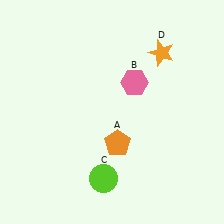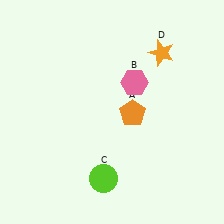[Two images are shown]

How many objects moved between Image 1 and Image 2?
1 object moved between the two images.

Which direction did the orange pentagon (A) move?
The orange pentagon (A) moved up.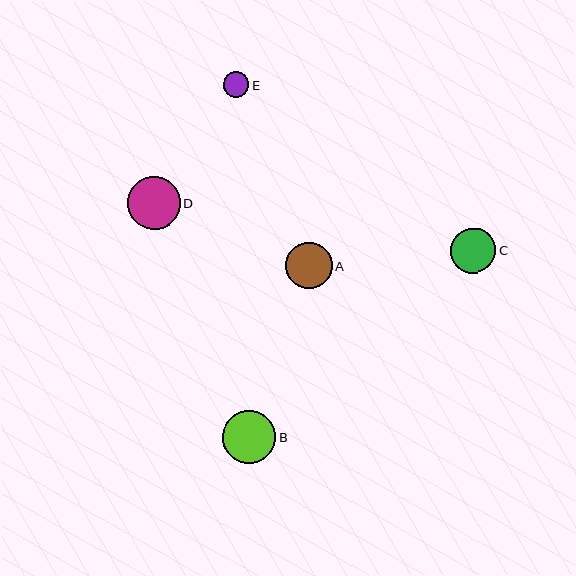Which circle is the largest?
Circle D is the largest with a size of approximately 53 pixels.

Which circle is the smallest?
Circle E is the smallest with a size of approximately 26 pixels.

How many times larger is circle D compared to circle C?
Circle D is approximately 1.2 times the size of circle C.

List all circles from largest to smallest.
From largest to smallest: D, B, A, C, E.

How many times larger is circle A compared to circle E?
Circle A is approximately 1.8 times the size of circle E.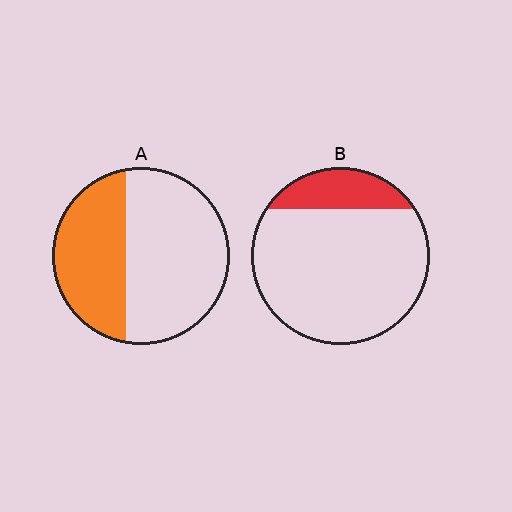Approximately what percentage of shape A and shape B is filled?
A is approximately 40% and B is approximately 20%.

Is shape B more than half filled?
No.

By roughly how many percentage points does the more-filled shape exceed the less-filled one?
By roughly 20 percentage points (A over B).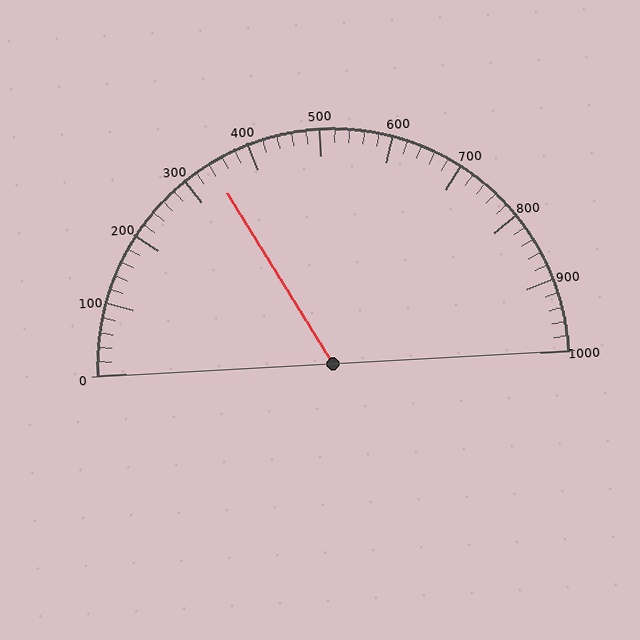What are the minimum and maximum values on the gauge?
The gauge ranges from 0 to 1000.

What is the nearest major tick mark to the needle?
The nearest major tick mark is 300.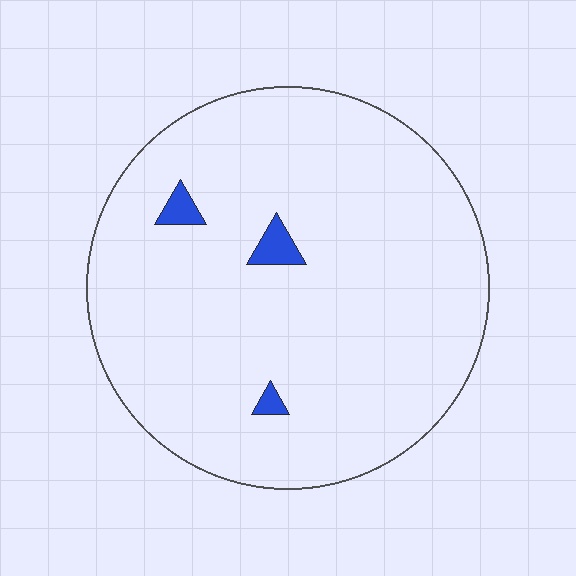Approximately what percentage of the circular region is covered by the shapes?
Approximately 5%.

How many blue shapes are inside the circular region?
3.